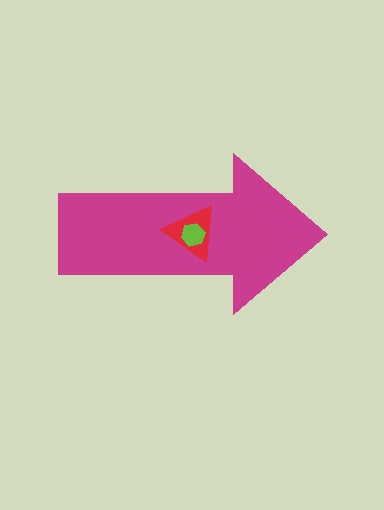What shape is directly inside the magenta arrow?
The red triangle.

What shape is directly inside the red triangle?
The lime hexagon.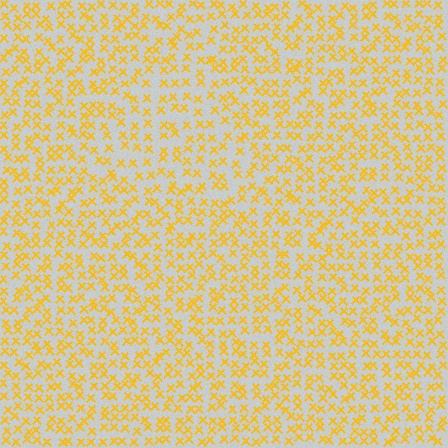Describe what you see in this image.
The image contains small yellow elements arranged at two different densities. A triangle-shaped region is visible where the elements are less densely packed than the surrounding area.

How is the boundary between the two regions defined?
The boundary is defined by a change in element density (approximately 1.4x ratio). All elements are the same color, size, and shape.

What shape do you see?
I see a triangle.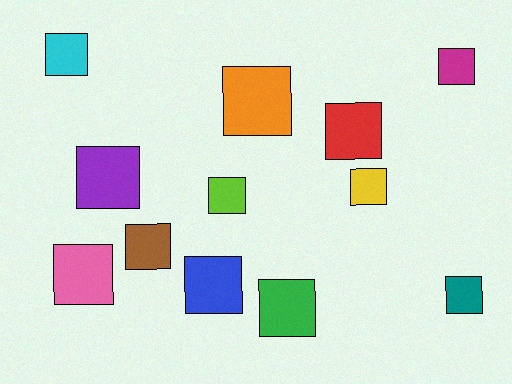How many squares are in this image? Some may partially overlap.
There are 12 squares.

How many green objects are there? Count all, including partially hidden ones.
There is 1 green object.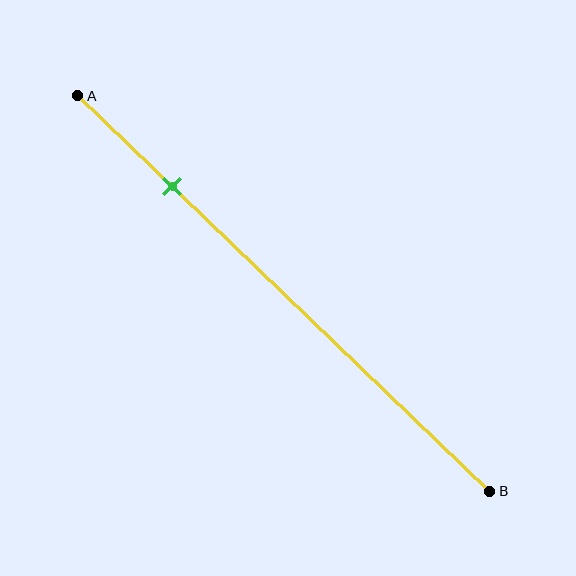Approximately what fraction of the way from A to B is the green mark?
The green mark is approximately 25% of the way from A to B.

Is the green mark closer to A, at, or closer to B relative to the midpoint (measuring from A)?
The green mark is closer to point A than the midpoint of segment AB.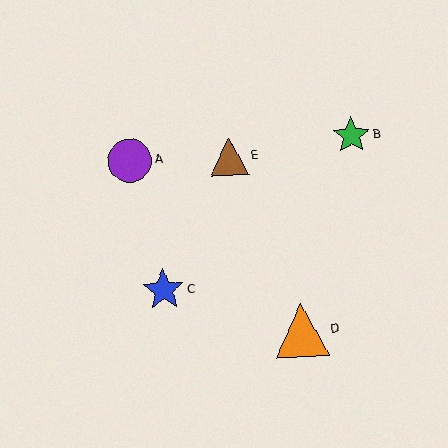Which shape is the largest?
The orange triangle (labeled D) is the largest.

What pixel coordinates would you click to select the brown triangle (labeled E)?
Click at (229, 157) to select the brown triangle E.